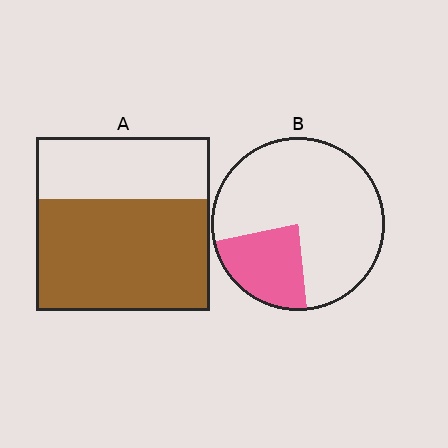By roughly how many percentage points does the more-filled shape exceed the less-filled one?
By roughly 40 percentage points (A over B).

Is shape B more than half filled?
No.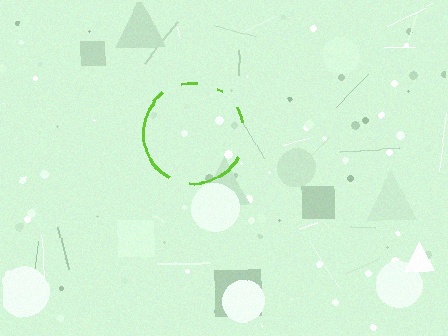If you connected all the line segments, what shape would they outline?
They would outline a circle.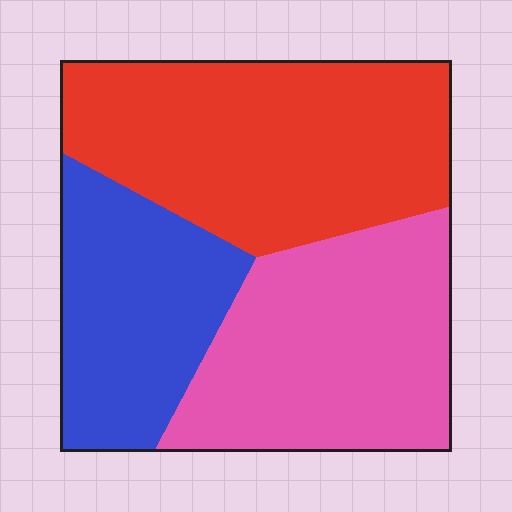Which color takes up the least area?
Blue, at roughly 25%.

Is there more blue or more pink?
Pink.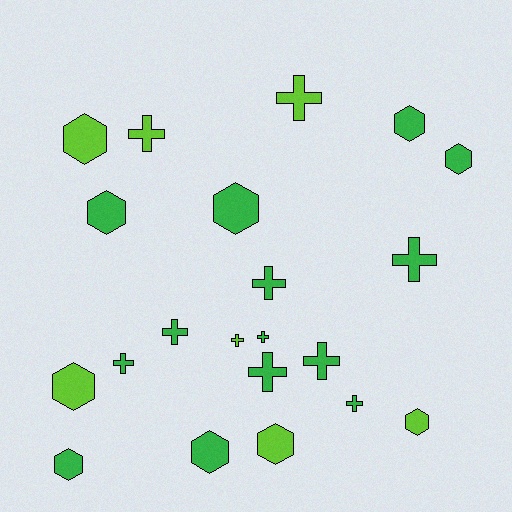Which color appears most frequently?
Green, with 14 objects.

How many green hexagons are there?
There are 6 green hexagons.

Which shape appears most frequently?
Cross, with 11 objects.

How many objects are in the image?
There are 21 objects.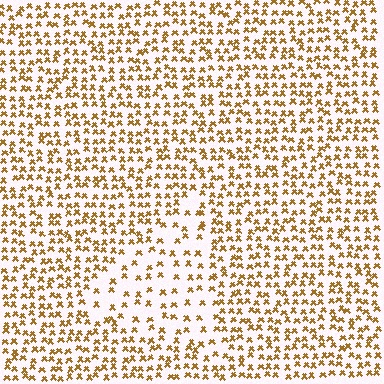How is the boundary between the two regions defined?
The boundary is defined by a change in element density (approximately 2.0x ratio). All elements are the same color, size, and shape.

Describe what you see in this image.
The image contains small brown elements arranged at two different densities. A triangle-shaped region is visible where the elements are less densely packed than the surrounding area.